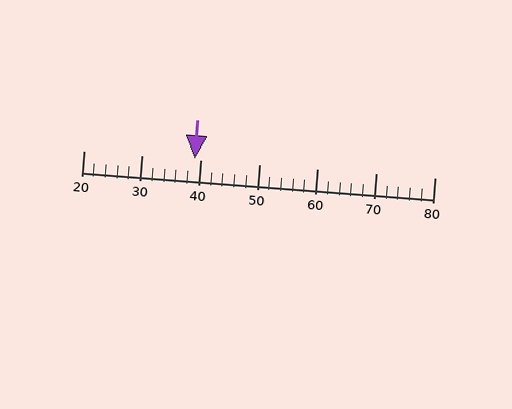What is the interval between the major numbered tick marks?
The major tick marks are spaced 10 units apart.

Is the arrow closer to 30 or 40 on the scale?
The arrow is closer to 40.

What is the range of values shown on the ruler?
The ruler shows values from 20 to 80.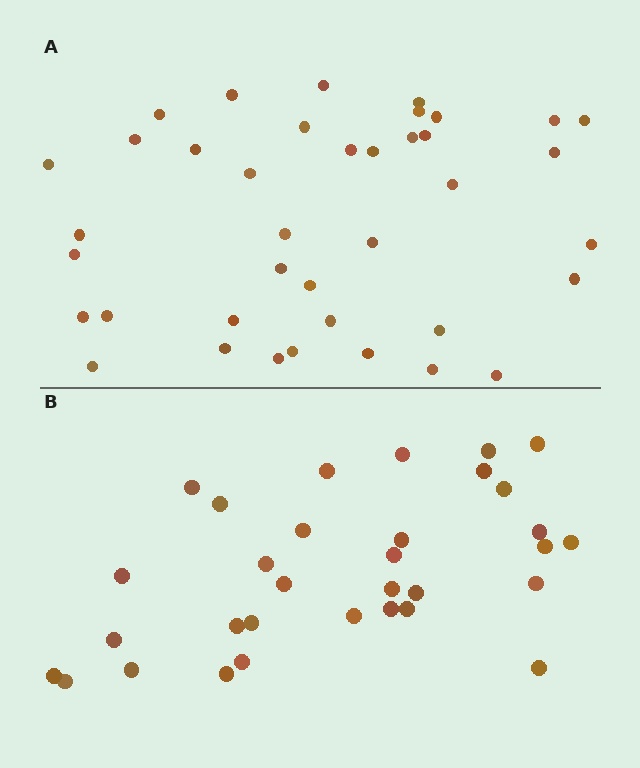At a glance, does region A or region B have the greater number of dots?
Region A (the top region) has more dots.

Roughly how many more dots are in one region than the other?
Region A has roughly 8 or so more dots than region B.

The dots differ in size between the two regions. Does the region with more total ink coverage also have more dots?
No. Region B has more total ink coverage because its dots are larger, but region A actually contains more individual dots. Total area can be misleading — the number of items is what matters here.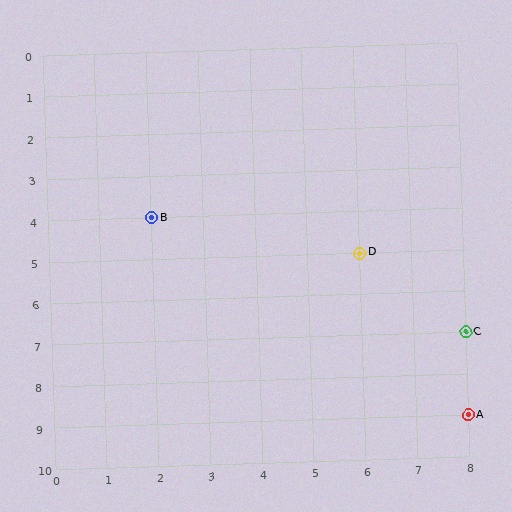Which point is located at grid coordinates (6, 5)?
Point D is at (6, 5).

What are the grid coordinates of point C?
Point C is at grid coordinates (8, 7).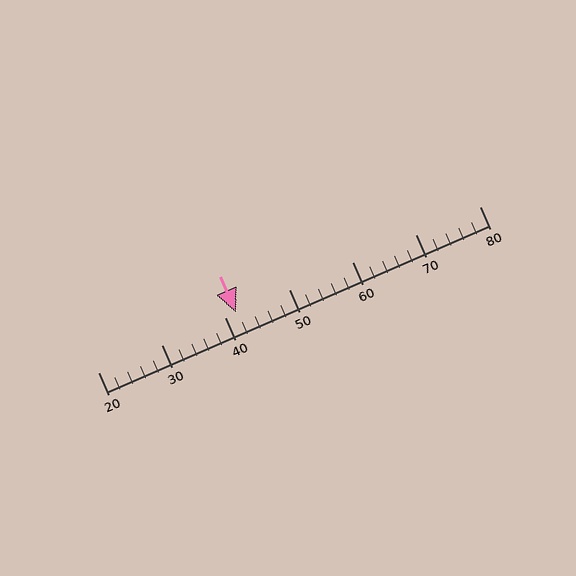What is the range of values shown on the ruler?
The ruler shows values from 20 to 80.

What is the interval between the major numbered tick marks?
The major tick marks are spaced 10 units apart.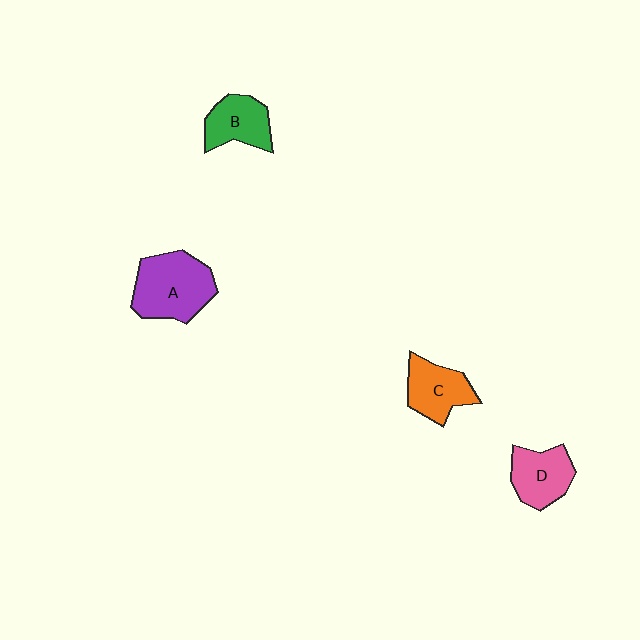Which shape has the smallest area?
Shape B (green).